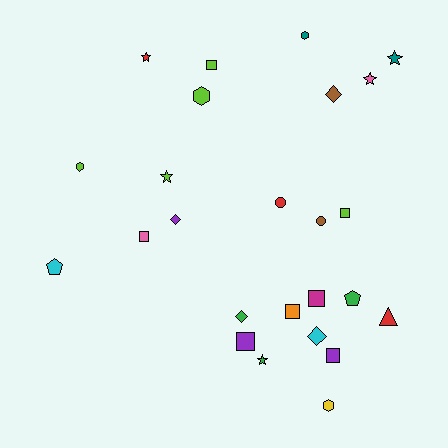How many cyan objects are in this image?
There are 2 cyan objects.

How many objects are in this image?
There are 25 objects.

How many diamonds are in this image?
There are 4 diamonds.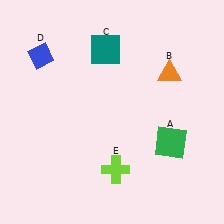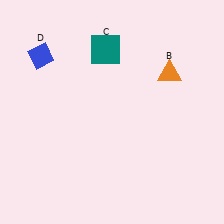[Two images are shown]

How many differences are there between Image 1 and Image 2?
There are 2 differences between the two images.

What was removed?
The green square (A), the lime cross (E) were removed in Image 2.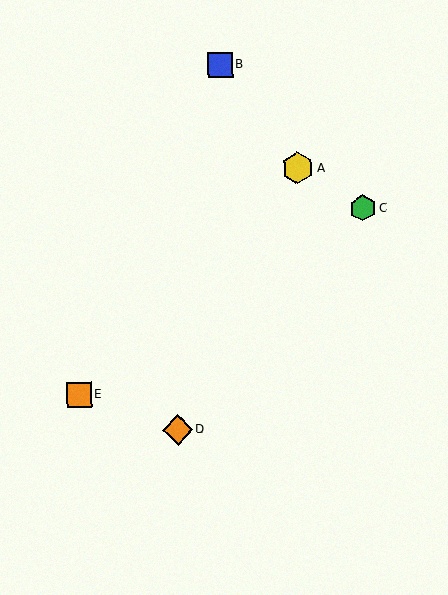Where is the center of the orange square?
The center of the orange square is at (79, 395).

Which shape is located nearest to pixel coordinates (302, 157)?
The yellow hexagon (labeled A) at (298, 168) is nearest to that location.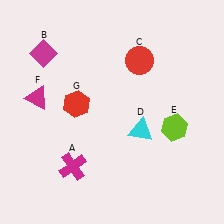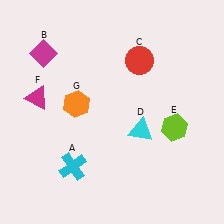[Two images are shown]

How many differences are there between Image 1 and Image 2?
There are 2 differences between the two images.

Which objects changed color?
A changed from magenta to cyan. G changed from red to orange.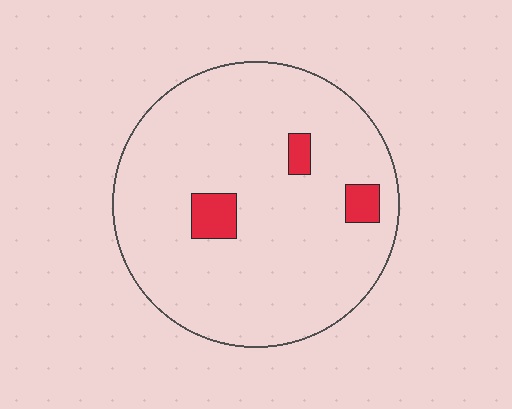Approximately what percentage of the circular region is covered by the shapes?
Approximately 5%.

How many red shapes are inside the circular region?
3.